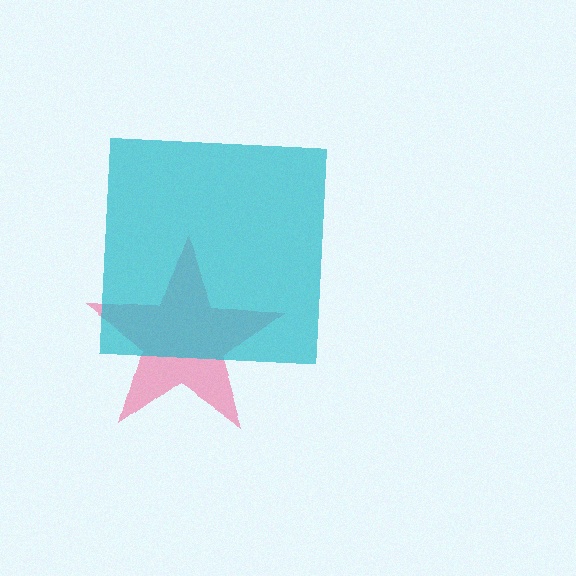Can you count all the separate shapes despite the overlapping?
Yes, there are 2 separate shapes.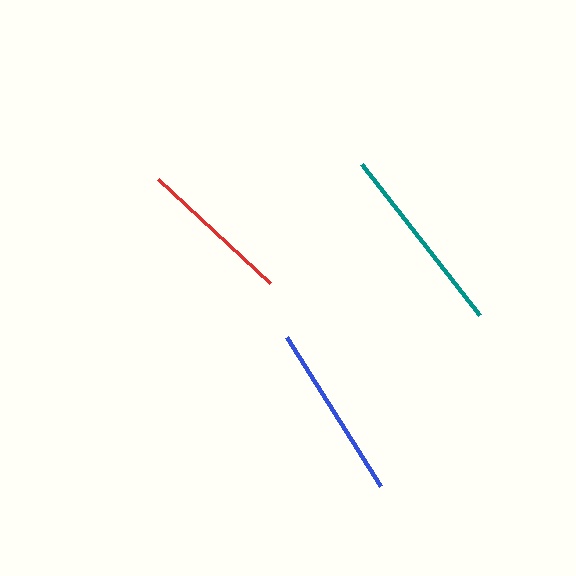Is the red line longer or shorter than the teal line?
The teal line is longer than the red line.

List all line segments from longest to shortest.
From longest to shortest: teal, blue, red.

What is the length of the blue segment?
The blue segment is approximately 177 pixels long.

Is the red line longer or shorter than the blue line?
The blue line is longer than the red line.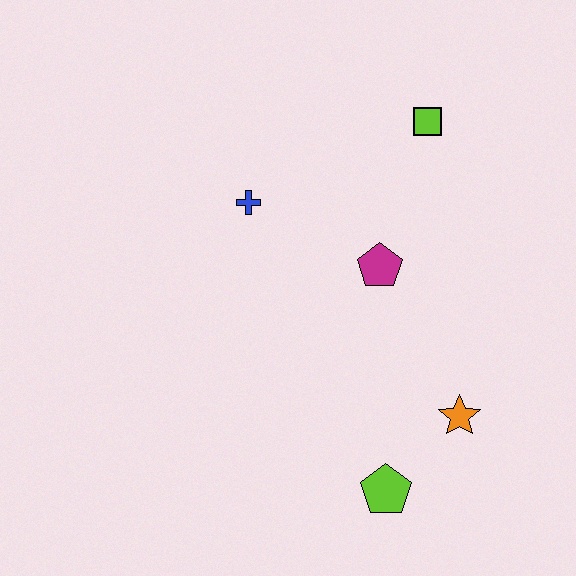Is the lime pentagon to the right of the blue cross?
Yes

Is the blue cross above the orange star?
Yes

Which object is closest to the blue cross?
The magenta pentagon is closest to the blue cross.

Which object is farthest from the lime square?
The lime pentagon is farthest from the lime square.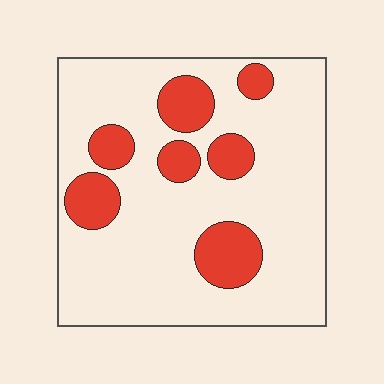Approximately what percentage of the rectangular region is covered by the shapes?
Approximately 20%.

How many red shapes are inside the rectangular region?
7.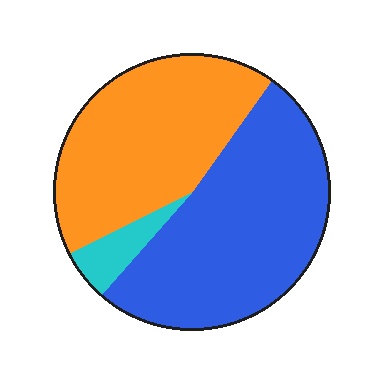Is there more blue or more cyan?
Blue.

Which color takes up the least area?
Cyan, at roughly 5%.